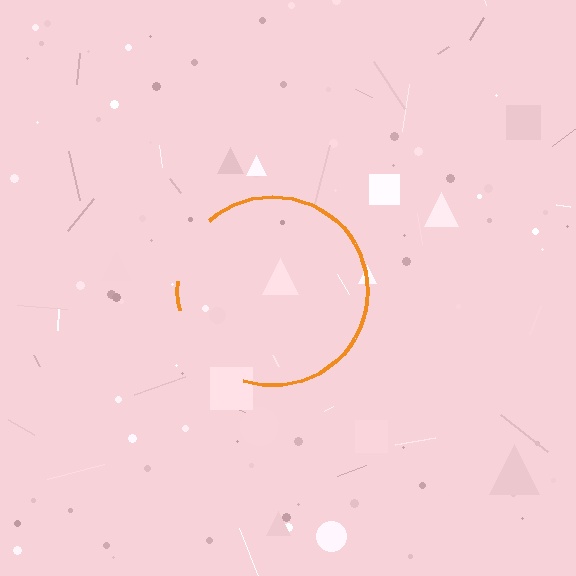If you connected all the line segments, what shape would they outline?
They would outline a circle.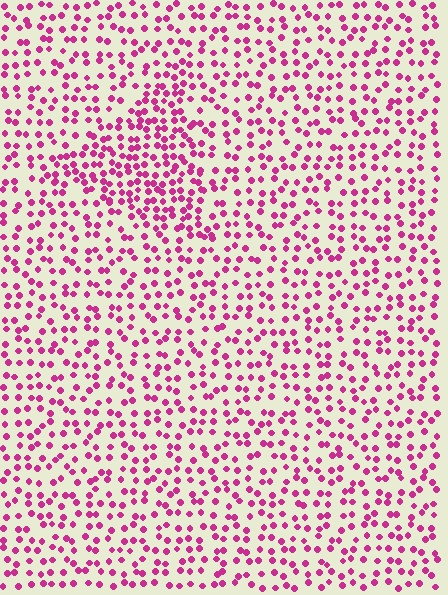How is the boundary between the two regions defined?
The boundary is defined by a change in element density (approximately 1.7x ratio). All elements are the same color, size, and shape.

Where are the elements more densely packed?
The elements are more densely packed inside the triangle boundary.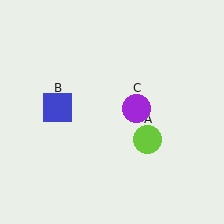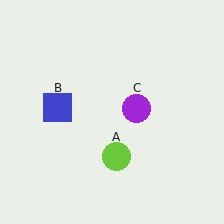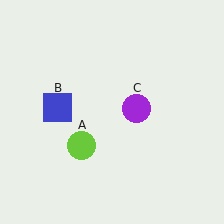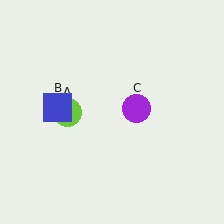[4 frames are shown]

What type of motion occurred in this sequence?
The lime circle (object A) rotated clockwise around the center of the scene.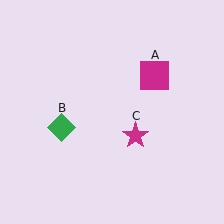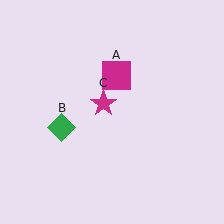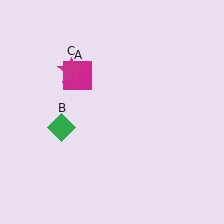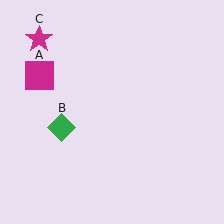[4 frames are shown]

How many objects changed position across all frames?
2 objects changed position: magenta square (object A), magenta star (object C).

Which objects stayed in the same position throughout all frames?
Green diamond (object B) remained stationary.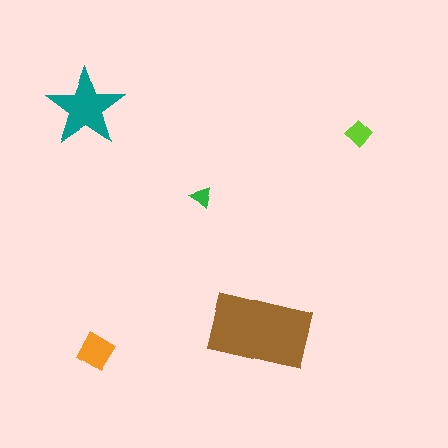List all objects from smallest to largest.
The green triangle, the lime diamond, the orange diamond, the teal star, the brown rectangle.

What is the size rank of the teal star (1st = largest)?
2nd.